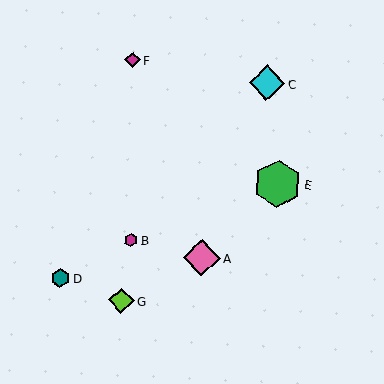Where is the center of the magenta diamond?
The center of the magenta diamond is at (132, 60).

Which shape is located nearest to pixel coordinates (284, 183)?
The green hexagon (labeled E) at (278, 184) is nearest to that location.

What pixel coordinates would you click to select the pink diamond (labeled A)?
Click at (202, 258) to select the pink diamond A.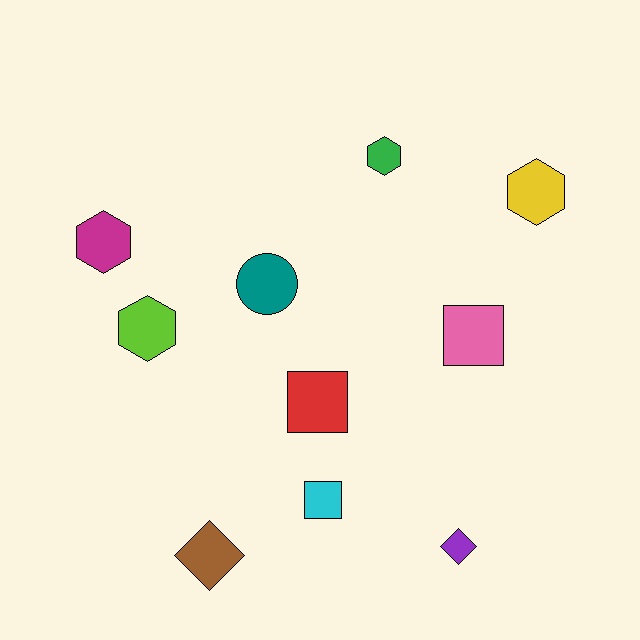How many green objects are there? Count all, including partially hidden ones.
There is 1 green object.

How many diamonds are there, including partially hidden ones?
There are 2 diamonds.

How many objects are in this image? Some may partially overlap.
There are 10 objects.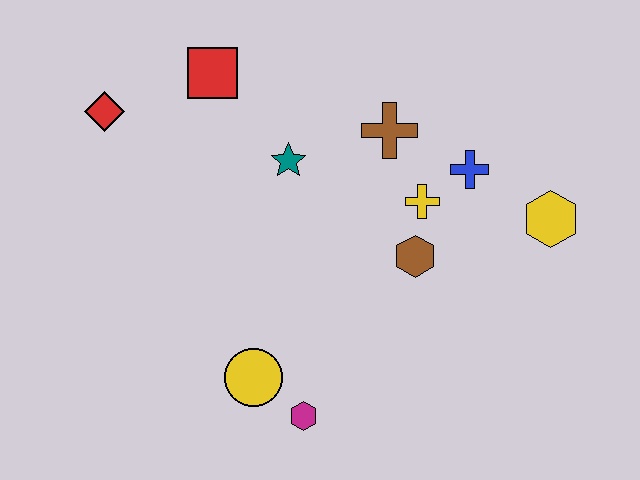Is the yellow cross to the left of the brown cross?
No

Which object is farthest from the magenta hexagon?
The red diamond is farthest from the magenta hexagon.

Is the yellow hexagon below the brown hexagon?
No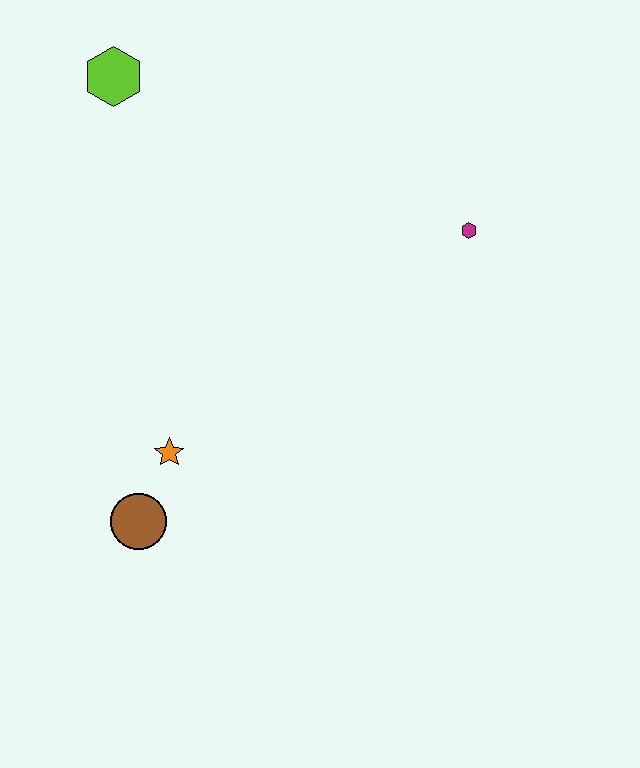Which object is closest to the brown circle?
The orange star is closest to the brown circle.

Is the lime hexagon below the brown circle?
No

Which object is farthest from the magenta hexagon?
The brown circle is farthest from the magenta hexagon.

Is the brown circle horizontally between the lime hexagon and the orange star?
Yes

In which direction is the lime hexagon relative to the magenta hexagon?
The lime hexagon is to the left of the magenta hexagon.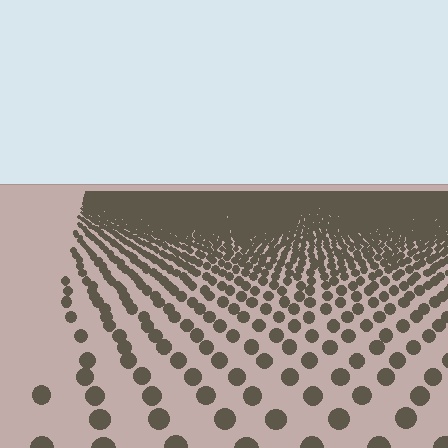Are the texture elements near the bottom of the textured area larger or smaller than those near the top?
Larger. Near the bottom, elements are closer to the viewer and appear at a bigger on-screen size.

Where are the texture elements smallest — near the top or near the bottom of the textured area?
Near the top.